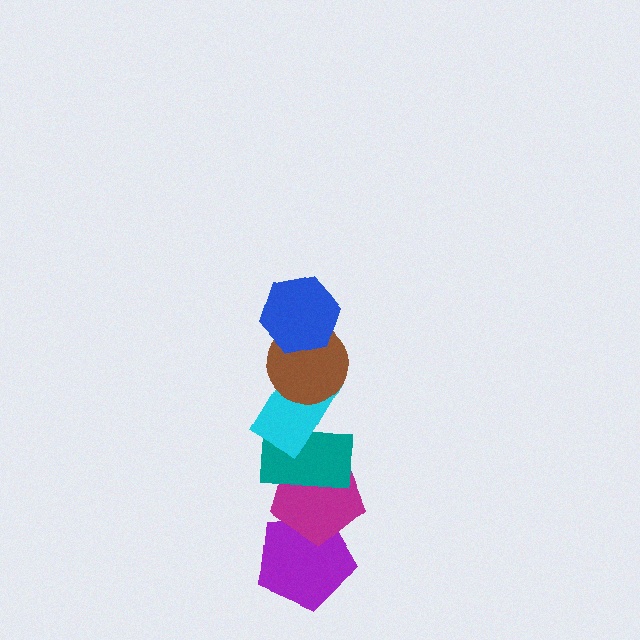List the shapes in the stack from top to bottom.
From top to bottom: the blue hexagon, the brown circle, the cyan rectangle, the teal rectangle, the magenta pentagon, the purple pentagon.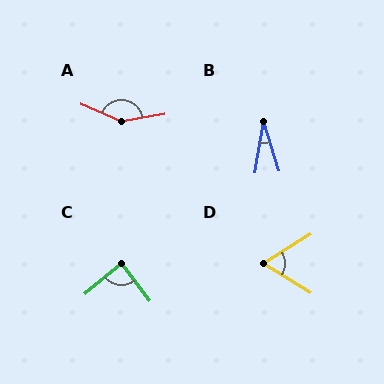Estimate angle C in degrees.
Approximately 87 degrees.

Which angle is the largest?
A, at approximately 147 degrees.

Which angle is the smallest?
B, at approximately 26 degrees.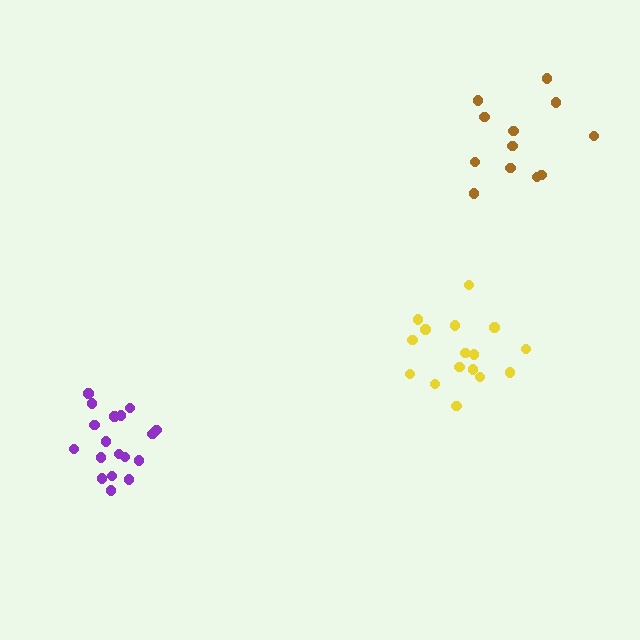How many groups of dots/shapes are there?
There are 3 groups.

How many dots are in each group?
Group 1: 18 dots, Group 2: 12 dots, Group 3: 16 dots (46 total).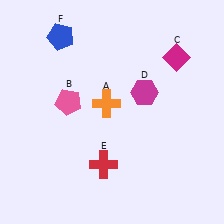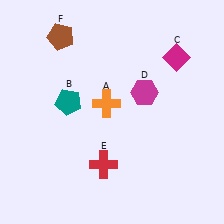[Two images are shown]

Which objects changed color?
B changed from pink to teal. F changed from blue to brown.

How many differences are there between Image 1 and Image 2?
There are 2 differences between the two images.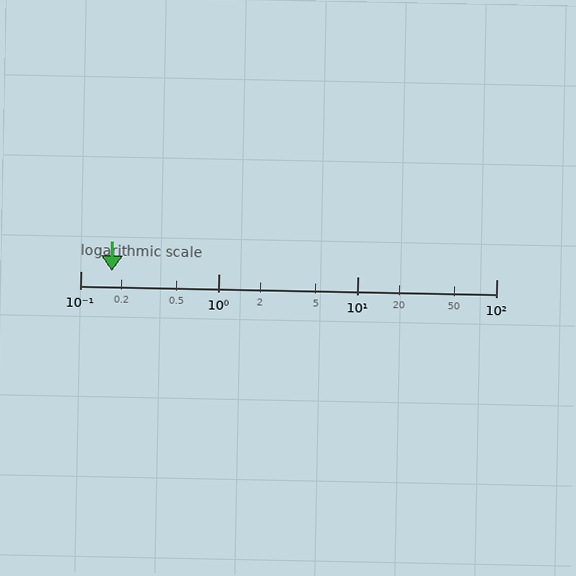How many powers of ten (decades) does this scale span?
The scale spans 3 decades, from 0.1 to 100.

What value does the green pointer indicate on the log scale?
The pointer indicates approximately 0.17.